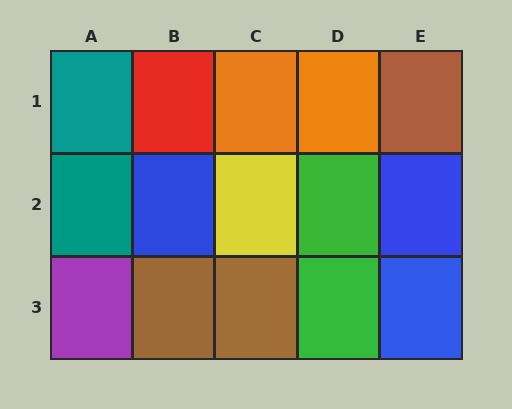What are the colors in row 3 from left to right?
Purple, brown, brown, green, blue.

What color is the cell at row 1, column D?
Orange.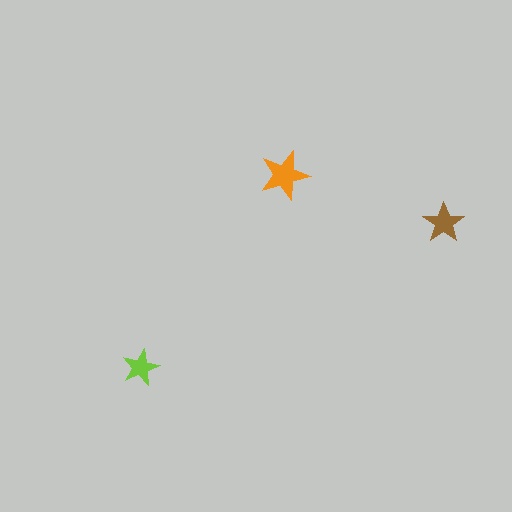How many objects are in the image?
There are 3 objects in the image.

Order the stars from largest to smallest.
the orange one, the brown one, the lime one.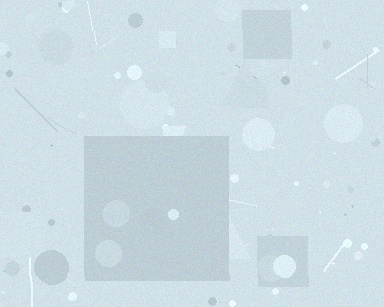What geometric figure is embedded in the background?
A square is embedded in the background.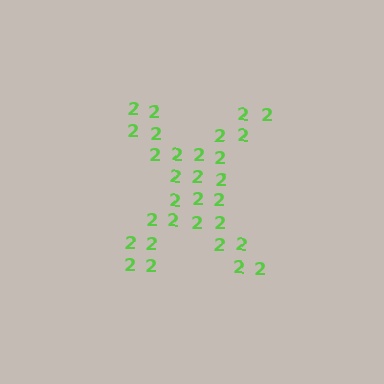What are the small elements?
The small elements are digit 2's.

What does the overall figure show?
The overall figure shows the letter X.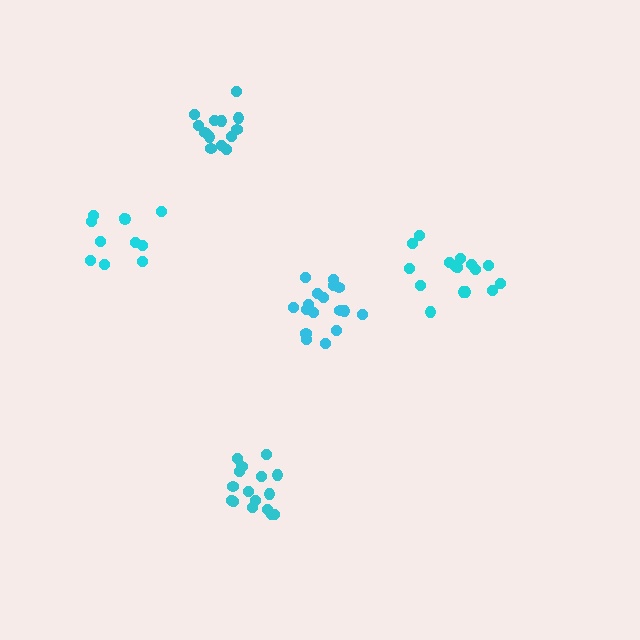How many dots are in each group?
Group 1: 13 dots, Group 2: 16 dots, Group 3: 11 dots, Group 4: 16 dots, Group 5: 17 dots (73 total).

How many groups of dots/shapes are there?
There are 5 groups.